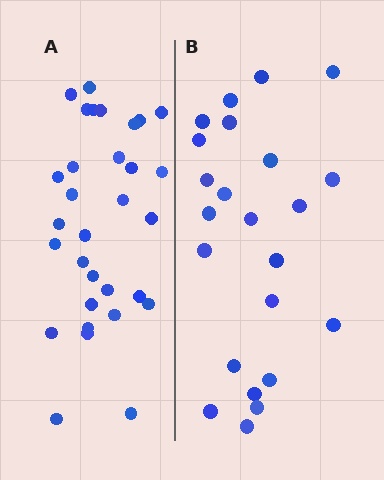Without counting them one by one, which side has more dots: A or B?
Region A (the left region) has more dots.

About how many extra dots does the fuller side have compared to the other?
Region A has roughly 8 or so more dots than region B.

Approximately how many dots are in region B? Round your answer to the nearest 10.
About 20 dots. (The exact count is 23, which rounds to 20.)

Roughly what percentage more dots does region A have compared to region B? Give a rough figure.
About 35% more.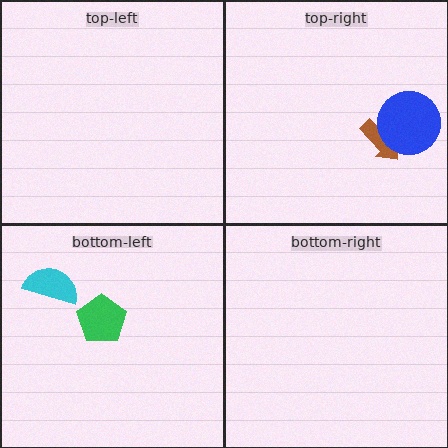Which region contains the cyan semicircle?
The bottom-left region.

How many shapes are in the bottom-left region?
2.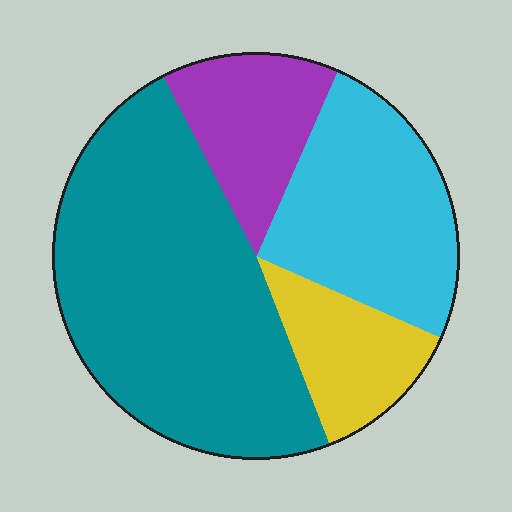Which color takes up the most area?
Teal, at roughly 50%.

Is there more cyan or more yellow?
Cyan.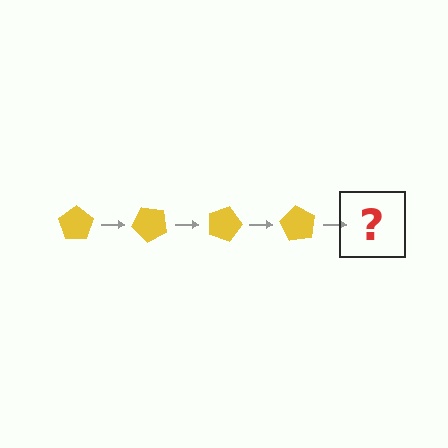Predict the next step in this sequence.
The next step is a yellow pentagon rotated 180 degrees.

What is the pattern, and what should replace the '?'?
The pattern is that the pentagon rotates 45 degrees each step. The '?' should be a yellow pentagon rotated 180 degrees.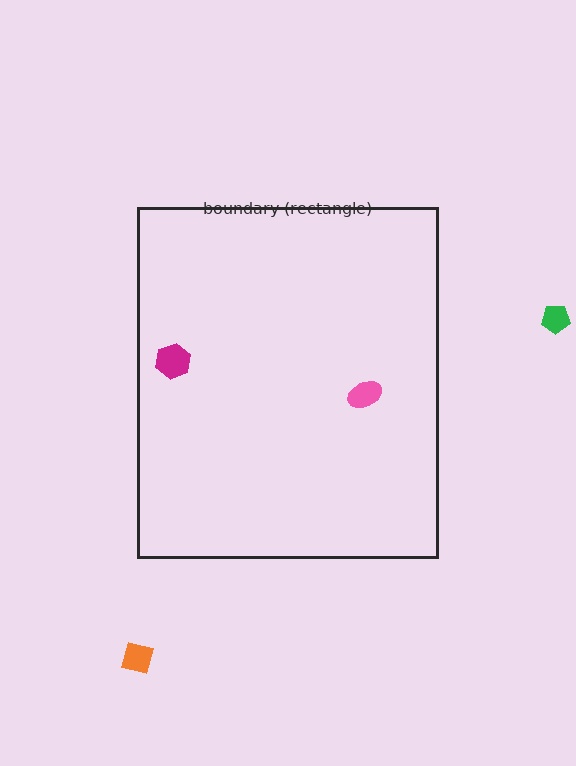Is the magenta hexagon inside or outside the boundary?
Inside.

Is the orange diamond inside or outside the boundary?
Outside.